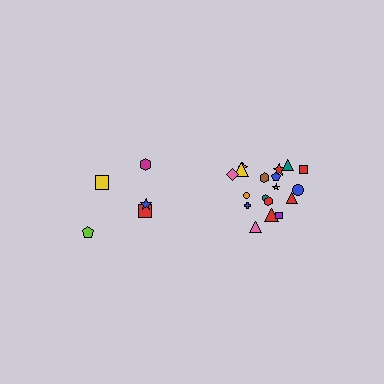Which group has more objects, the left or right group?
The right group.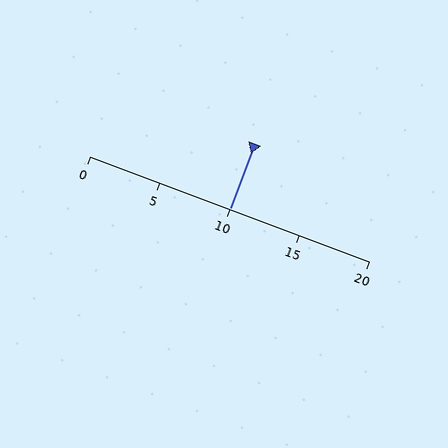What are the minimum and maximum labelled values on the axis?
The axis runs from 0 to 20.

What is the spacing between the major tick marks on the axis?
The major ticks are spaced 5 apart.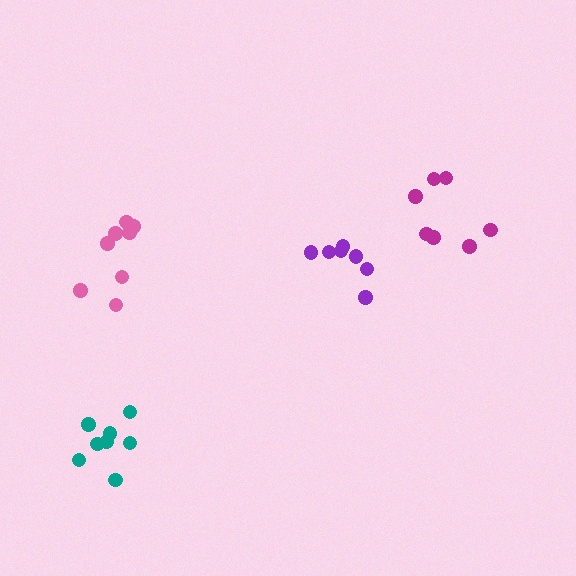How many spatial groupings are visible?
There are 4 spatial groupings.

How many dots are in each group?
Group 1: 7 dots, Group 2: 8 dots, Group 3: 8 dots, Group 4: 7 dots (30 total).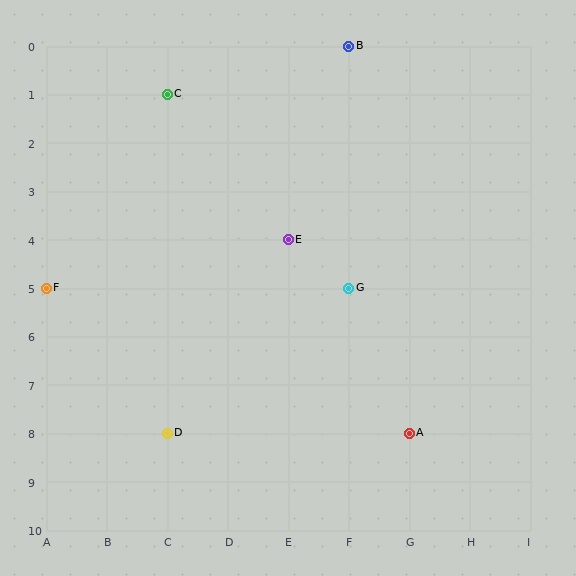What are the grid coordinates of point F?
Point F is at grid coordinates (A, 5).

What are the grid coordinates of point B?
Point B is at grid coordinates (F, 0).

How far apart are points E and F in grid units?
Points E and F are 4 columns and 1 row apart (about 4.1 grid units diagonally).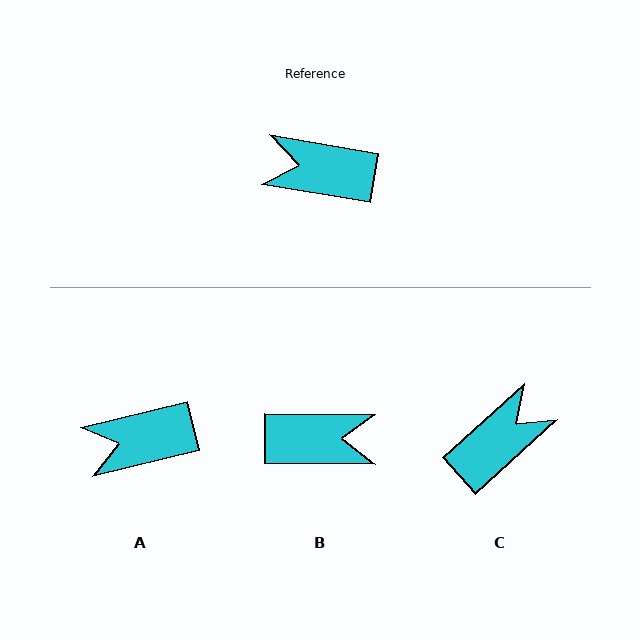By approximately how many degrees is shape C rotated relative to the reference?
Approximately 128 degrees clockwise.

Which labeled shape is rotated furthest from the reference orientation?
B, about 171 degrees away.